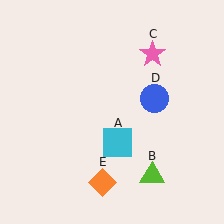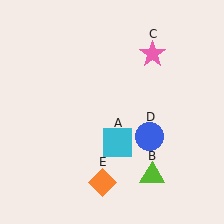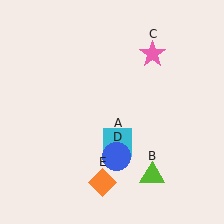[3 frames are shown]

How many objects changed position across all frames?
1 object changed position: blue circle (object D).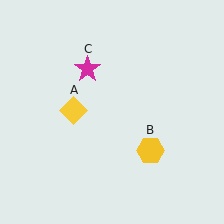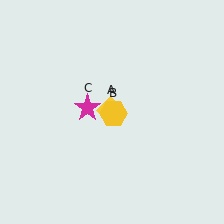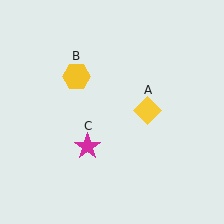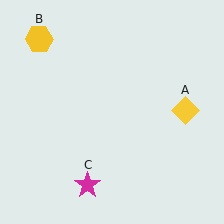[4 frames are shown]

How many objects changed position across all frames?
3 objects changed position: yellow diamond (object A), yellow hexagon (object B), magenta star (object C).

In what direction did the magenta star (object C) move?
The magenta star (object C) moved down.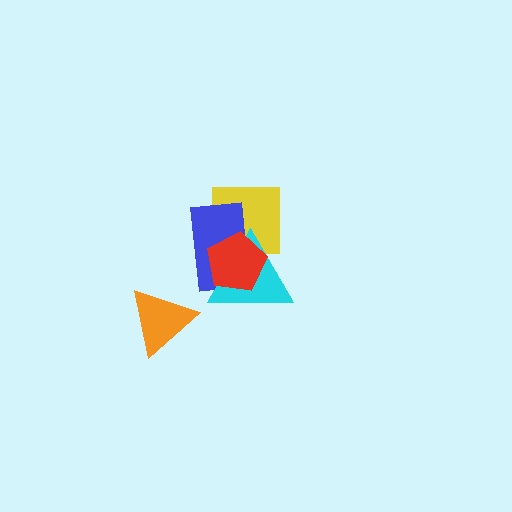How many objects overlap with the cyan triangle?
3 objects overlap with the cyan triangle.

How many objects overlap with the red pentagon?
3 objects overlap with the red pentagon.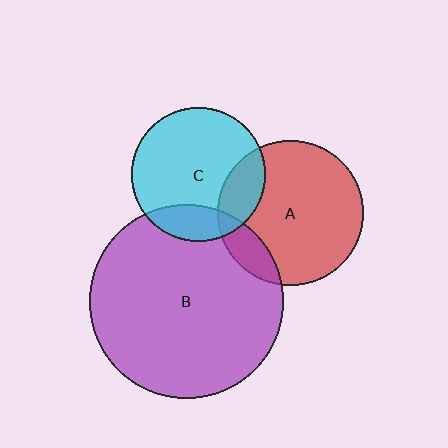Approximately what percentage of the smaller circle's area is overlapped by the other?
Approximately 20%.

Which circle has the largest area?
Circle B (purple).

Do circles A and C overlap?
Yes.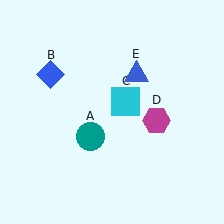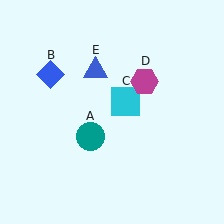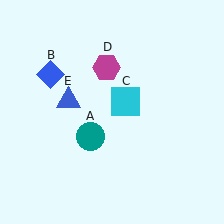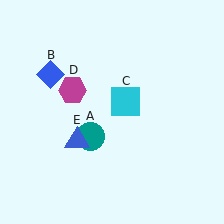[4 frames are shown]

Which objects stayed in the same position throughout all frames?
Teal circle (object A) and blue diamond (object B) and cyan square (object C) remained stationary.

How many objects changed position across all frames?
2 objects changed position: magenta hexagon (object D), blue triangle (object E).